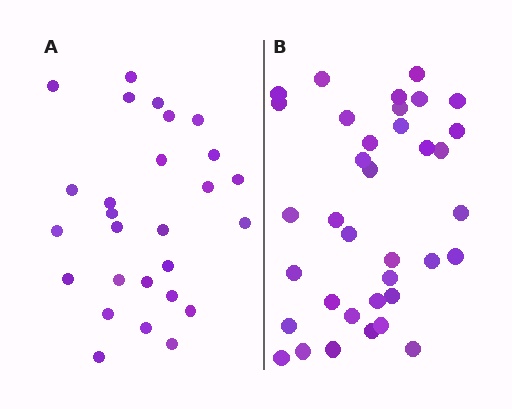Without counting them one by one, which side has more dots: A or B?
Region B (the right region) has more dots.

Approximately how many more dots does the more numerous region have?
Region B has roughly 8 or so more dots than region A.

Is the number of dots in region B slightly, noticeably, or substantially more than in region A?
Region B has noticeably more, but not dramatically so. The ratio is roughly 1.3 to 1.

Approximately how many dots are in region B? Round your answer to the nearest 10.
About 40 dots. (The exact count is 36, which rounds to 40.)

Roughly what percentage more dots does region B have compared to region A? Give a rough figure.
About 35% more.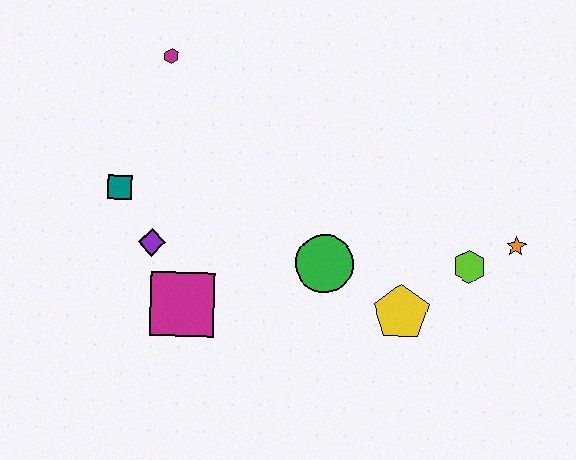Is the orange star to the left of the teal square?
No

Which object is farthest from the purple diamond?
The orange star is farthest from the purple diamond.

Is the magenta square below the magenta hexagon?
Yes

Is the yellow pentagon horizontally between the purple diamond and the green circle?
No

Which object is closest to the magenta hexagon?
The teal square is closest to the magenta hexagon.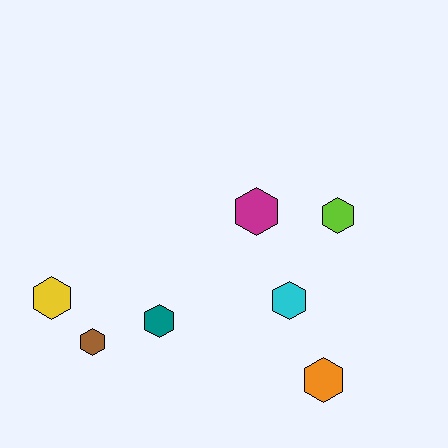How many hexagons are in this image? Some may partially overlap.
There are 7 hexagons.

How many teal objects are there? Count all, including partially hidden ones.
There is 1 teal object.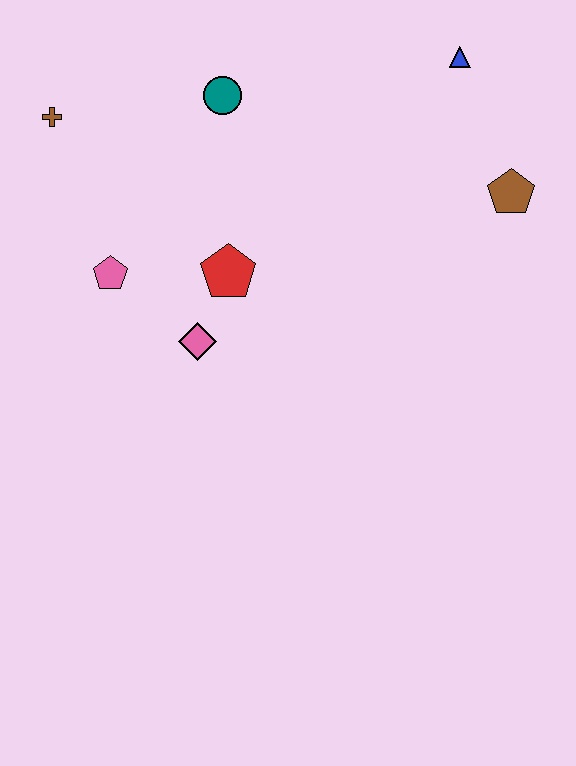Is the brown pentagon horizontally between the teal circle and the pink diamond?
No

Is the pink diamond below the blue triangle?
Yes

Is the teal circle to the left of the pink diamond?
No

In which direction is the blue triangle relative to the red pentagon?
The blue triangle is to the right of the red pentagon.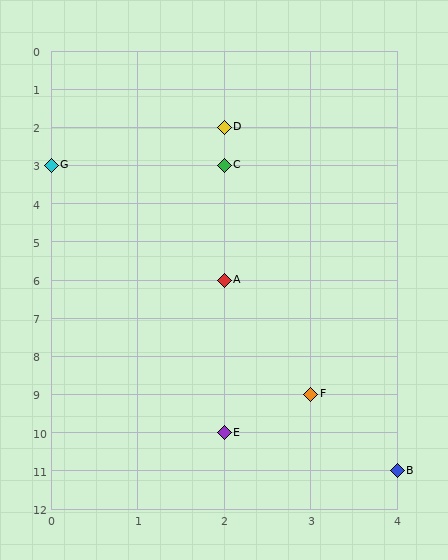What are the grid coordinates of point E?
Point E is at grid coordinates (2, 10).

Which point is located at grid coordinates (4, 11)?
Point B is at (4, 11).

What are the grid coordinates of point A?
Point A is at grid coordinates (2, 6).